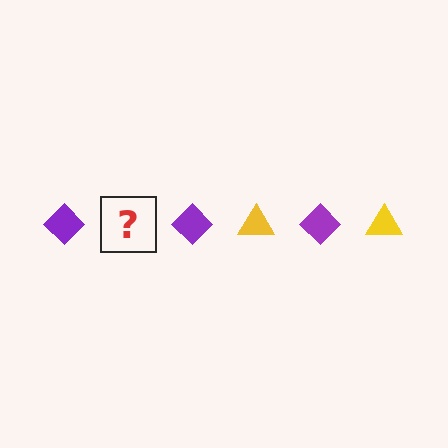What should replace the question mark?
The question mark should be replaced with a yellow triangle.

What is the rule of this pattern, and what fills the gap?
The rule is that the pattern alternates between purple diamond and yellow triangle. The gap should be filled with a yellow triangle.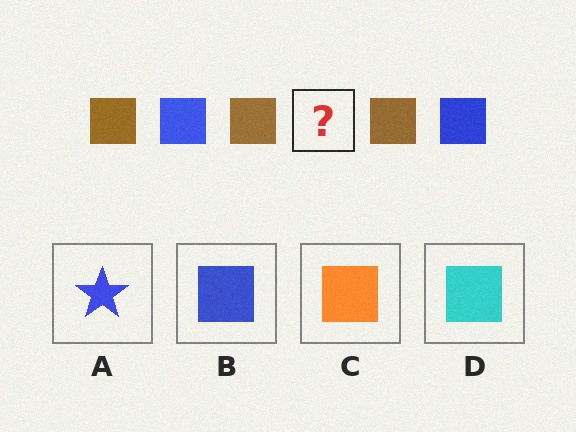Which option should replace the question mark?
Option B.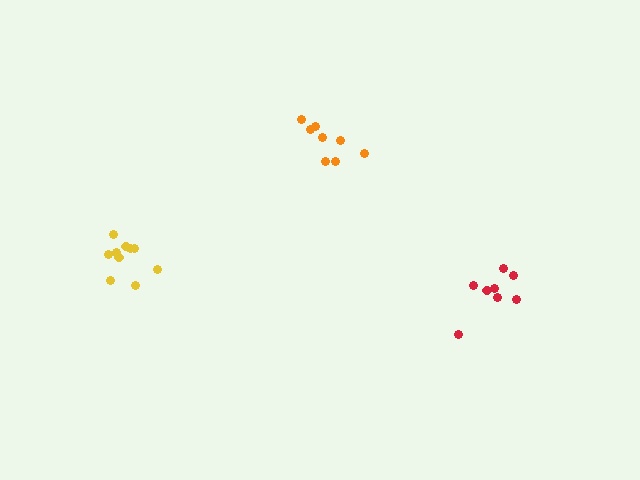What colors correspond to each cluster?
The clusters are colored: red, yellow, orange.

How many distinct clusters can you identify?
There are 3 distinct clusters.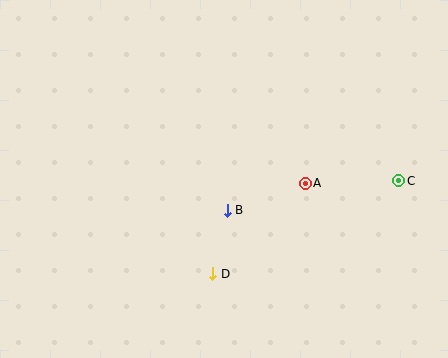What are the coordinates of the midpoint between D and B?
The midpoint between D and B is at (220, 242).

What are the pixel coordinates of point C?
Point C is at (399, 181).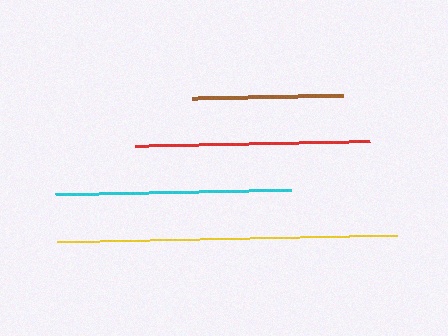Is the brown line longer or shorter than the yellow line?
The yellow line is longer than the brown line.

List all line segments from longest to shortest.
From longest to shortest: yellow, cyan, red, brown.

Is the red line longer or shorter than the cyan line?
The cyan line is longer than the red line.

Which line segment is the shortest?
The brown line is the shortest at approximately 151 pixels.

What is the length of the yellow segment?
The yellow segment is approximately 340 pixels long.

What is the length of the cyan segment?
The cyan segment is approximately 236 pixels long.